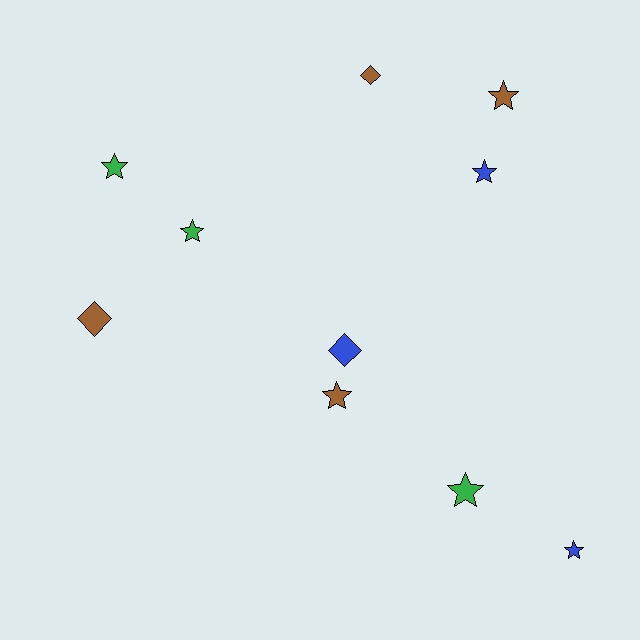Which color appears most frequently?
Brown, with 4 objects.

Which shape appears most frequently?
Star, with 7 objects.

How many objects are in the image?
There are 10 objects.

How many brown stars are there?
There are 2 brown stars.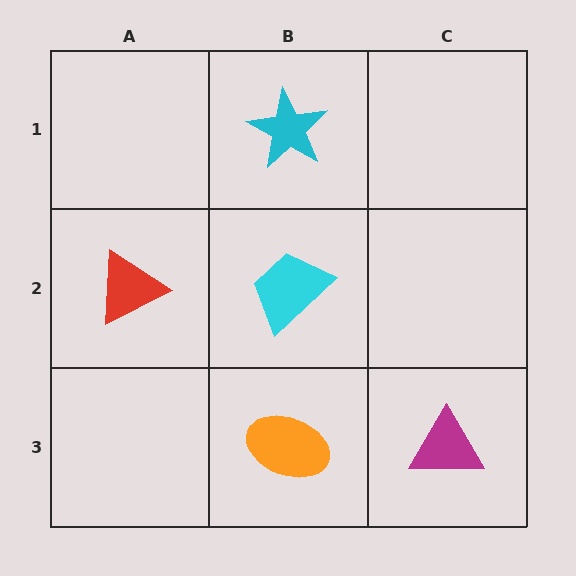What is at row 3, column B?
An orange ellipse.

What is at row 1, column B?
A cyan star.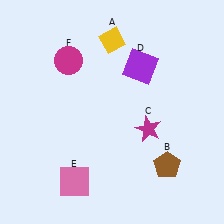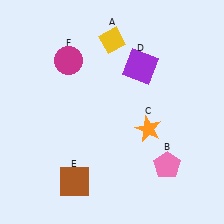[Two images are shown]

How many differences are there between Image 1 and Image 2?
There are 3 differences between the two images.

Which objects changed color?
B changed from brown to pink. C changed from magenta to orange. E changed from pink to brown.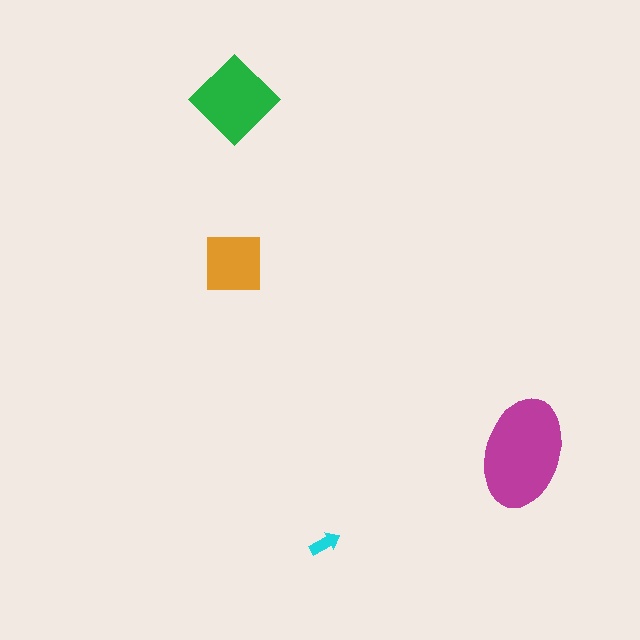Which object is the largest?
The magenta ellipse.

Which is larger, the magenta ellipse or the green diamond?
The magenta ellipse.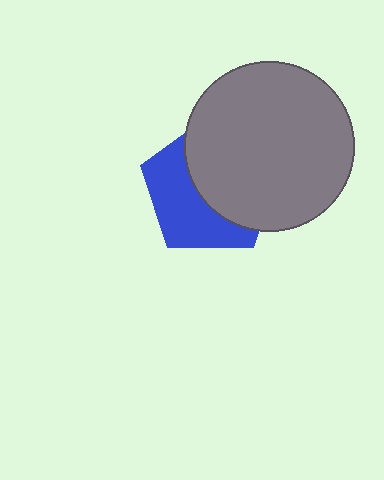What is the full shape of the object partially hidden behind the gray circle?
The partially hidden object is a blue pentagon.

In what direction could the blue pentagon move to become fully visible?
The blue pentagon could move left. That would shift it out from behind the gray circle entirely.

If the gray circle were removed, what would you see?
You would see the complete blue pentagon.